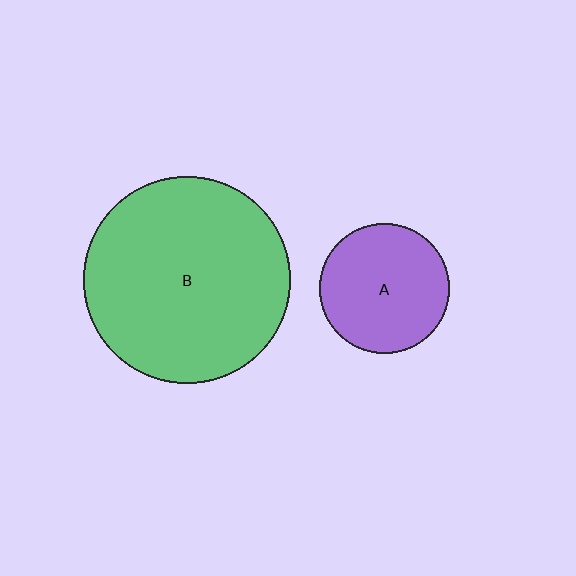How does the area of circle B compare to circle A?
Approximately 2.5 times.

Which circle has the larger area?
Circle B (green).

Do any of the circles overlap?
No, none of the circles overlap.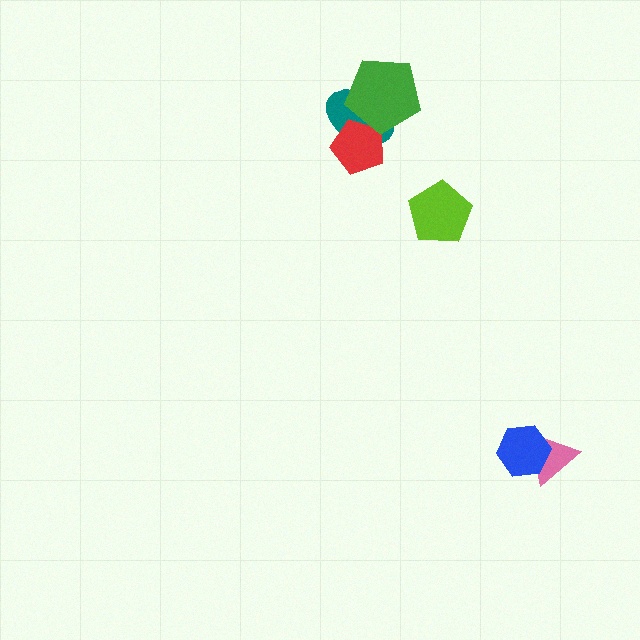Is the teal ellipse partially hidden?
Yes, it is partially covered by another shape.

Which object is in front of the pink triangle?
The blue hexagon is in front of the pink triangle.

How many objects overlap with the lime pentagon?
0 objects overlap with the lime pentagon.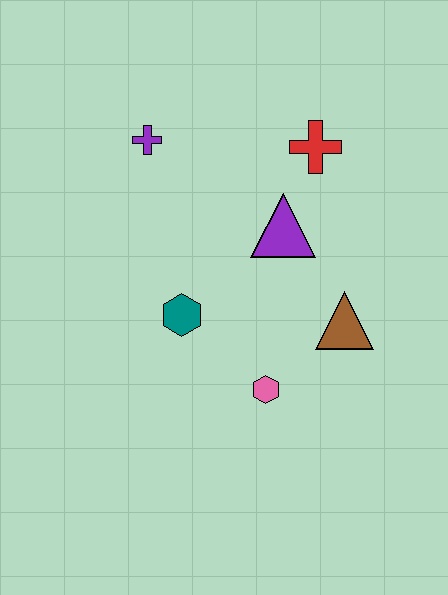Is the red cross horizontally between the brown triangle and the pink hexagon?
Yes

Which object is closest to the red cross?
The purple triangle is closest to the red cross.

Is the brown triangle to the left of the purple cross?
No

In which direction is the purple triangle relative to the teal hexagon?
The purple triangle is to the right of the teal hexagon.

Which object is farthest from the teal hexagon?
The red cross is farthest from the teal hexagon.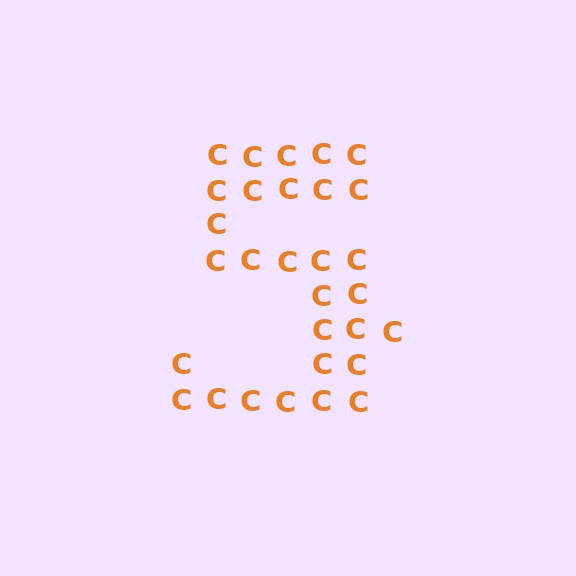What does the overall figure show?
The overall figure shows the digit 5.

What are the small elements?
The small elements are letter C's.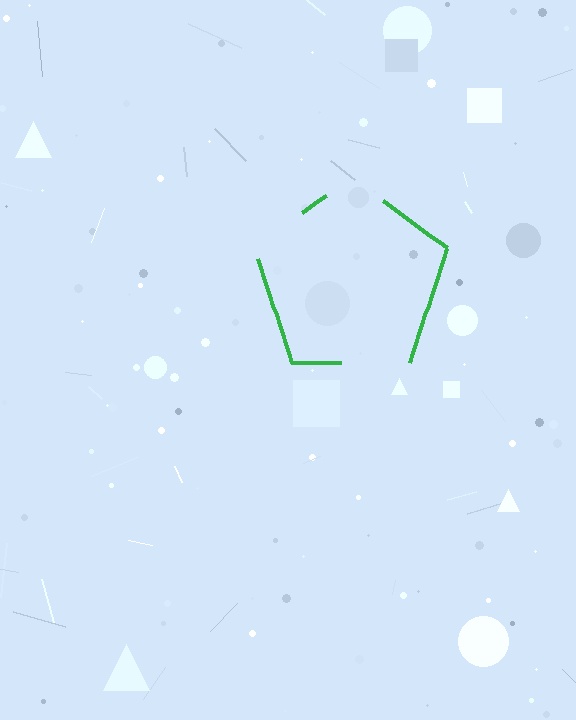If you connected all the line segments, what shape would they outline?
They would outline a pentagon.